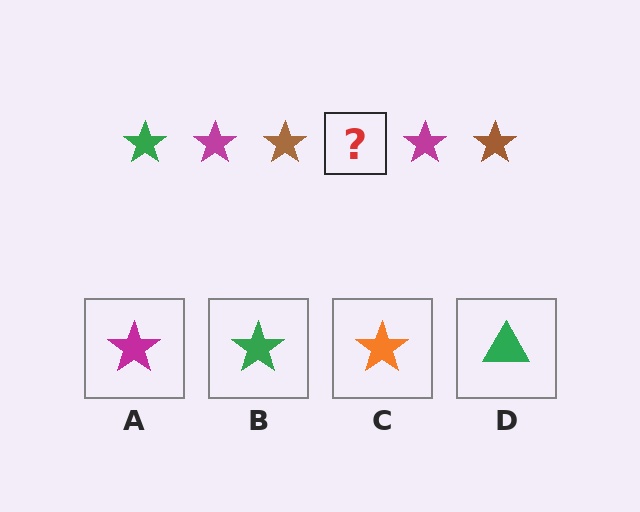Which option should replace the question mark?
Option B.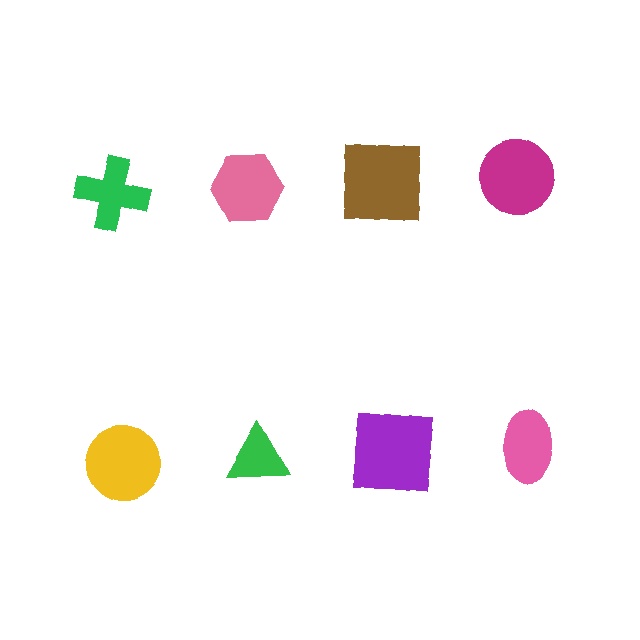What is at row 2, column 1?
A yellow circle.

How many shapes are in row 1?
4 shapes.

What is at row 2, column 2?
A green triangle.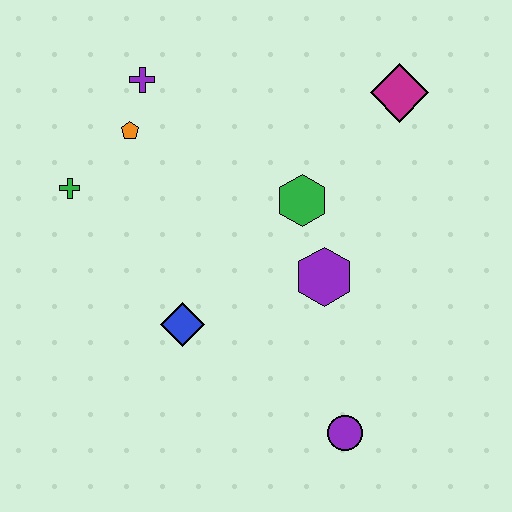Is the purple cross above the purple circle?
Yes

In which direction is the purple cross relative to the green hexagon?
The purple cross is to the left of the green hexagon.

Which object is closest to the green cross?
The orange pentagon is closest to the green cross.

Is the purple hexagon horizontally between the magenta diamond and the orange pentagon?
Yes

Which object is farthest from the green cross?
The purple circle is farthest from the green cross.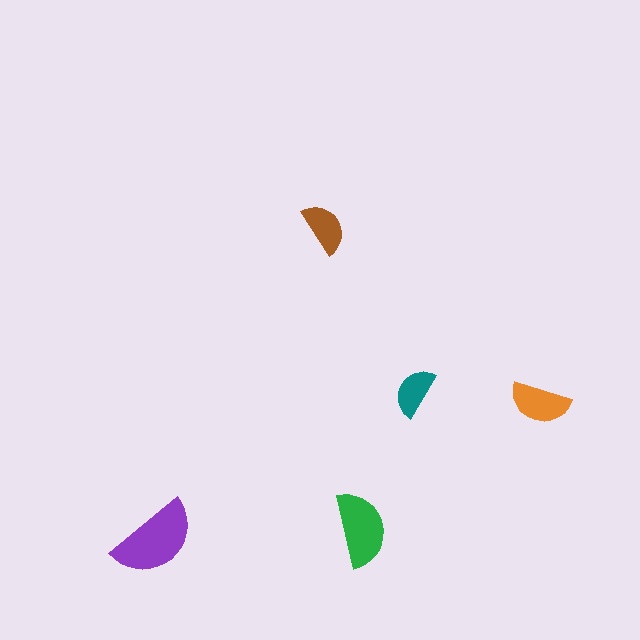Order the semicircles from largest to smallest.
the purple one, the green one, the orange one, the brown one, the teal one.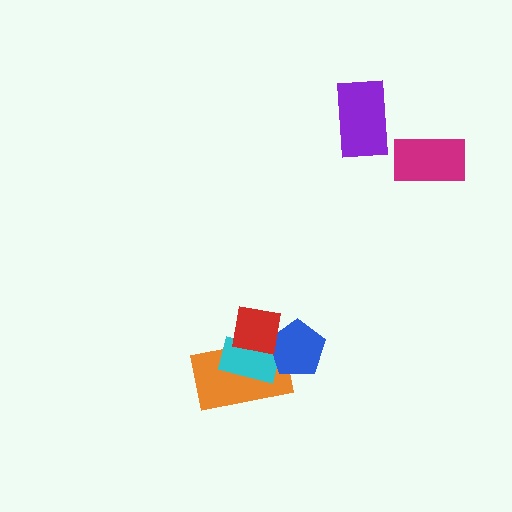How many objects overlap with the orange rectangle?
3 objects overlap with the orange rectangle.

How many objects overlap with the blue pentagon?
3 objects overlap with the blue pentagon.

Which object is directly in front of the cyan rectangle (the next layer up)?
The blue pentagon is directly in front of the cyan rectangle.